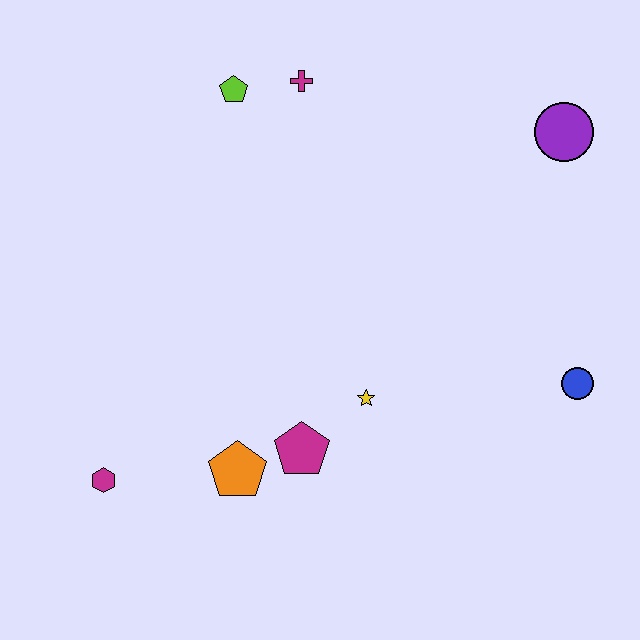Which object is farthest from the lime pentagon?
The blue circle is farthest from the lime pentagon.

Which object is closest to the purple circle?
The blue circle is closest to the purple circle.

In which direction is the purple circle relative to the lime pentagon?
The purple circle is to the right of the lime pentagon.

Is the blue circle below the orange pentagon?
No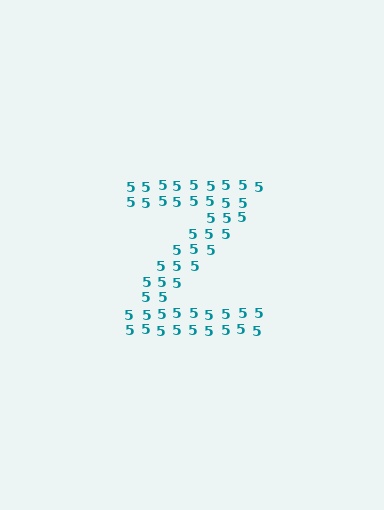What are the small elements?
The small elements are digit 5's.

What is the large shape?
The large shape is the letter Z.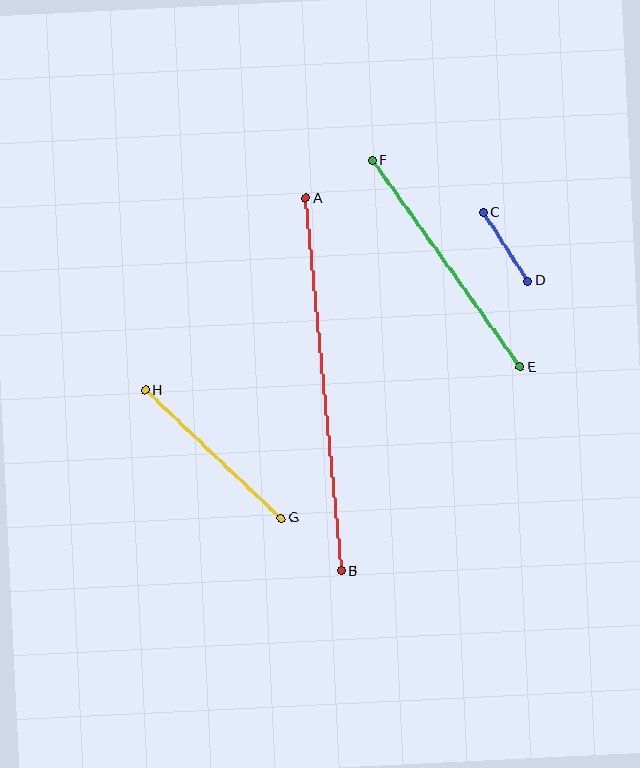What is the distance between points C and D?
The distance is approximately 82 pixels.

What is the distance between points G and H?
The distance is approximately 186 pixels.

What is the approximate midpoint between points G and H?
The midpoint is at approximately (213, 454) pixels.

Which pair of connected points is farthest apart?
Points A and B are farthest apart.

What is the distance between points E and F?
The distance is approximately 254 pixels.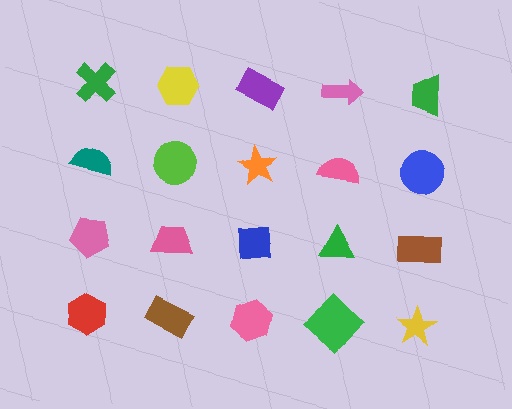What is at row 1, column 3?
A purple rectangle.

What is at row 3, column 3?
A blue square.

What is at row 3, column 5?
A brown rectangle.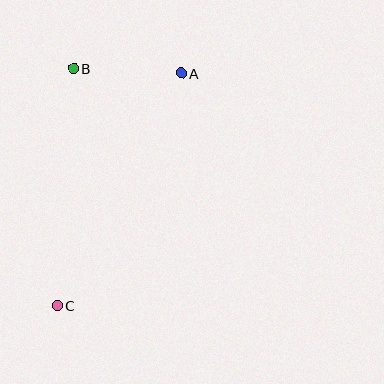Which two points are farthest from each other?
Points A and C are farthest from each other.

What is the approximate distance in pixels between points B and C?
The distance between B and C is approximately 238 pixels.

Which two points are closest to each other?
Points A and B are closest to each other.